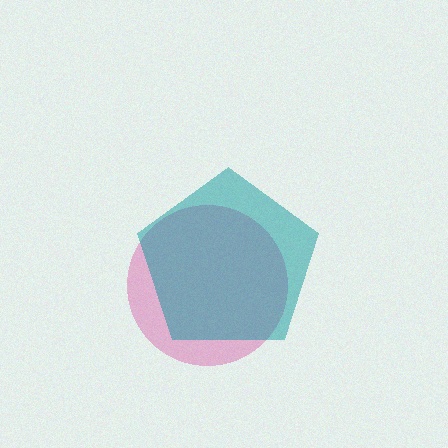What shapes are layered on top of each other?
The layered shapes are: a pink circle, a teal pentagon.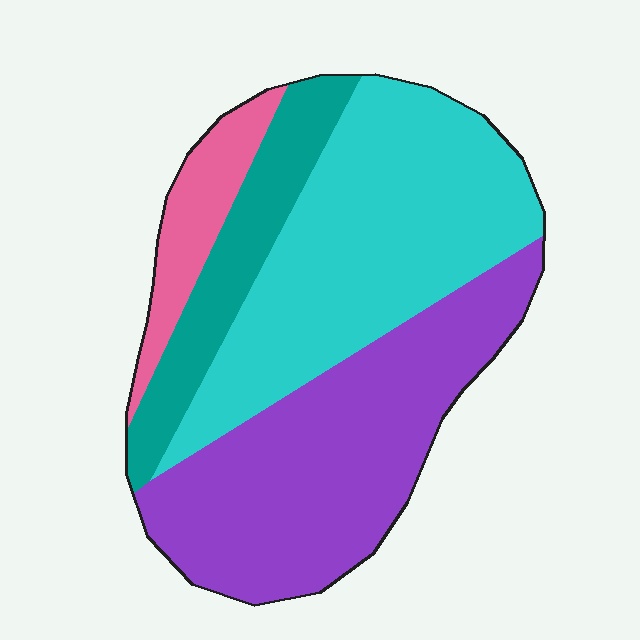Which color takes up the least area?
Pink, at roughly 10%.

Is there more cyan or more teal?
Cyan.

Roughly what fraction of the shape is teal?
Teal takes up about one eighth (1/8) of the shape.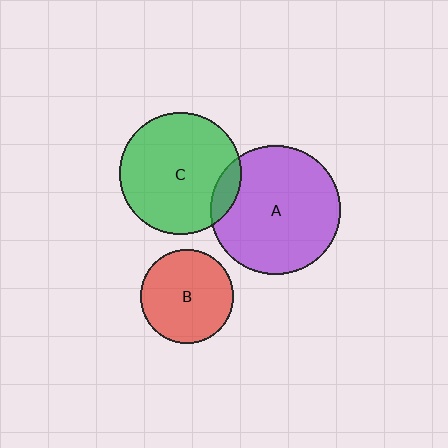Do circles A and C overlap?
Yes.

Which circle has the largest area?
Circle A (purple).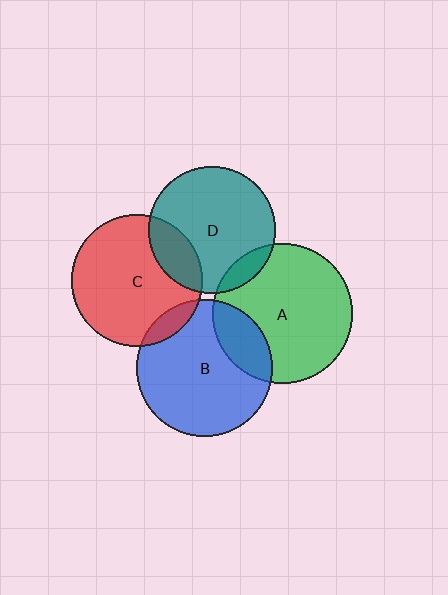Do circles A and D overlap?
Yes.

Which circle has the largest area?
Circle A (green).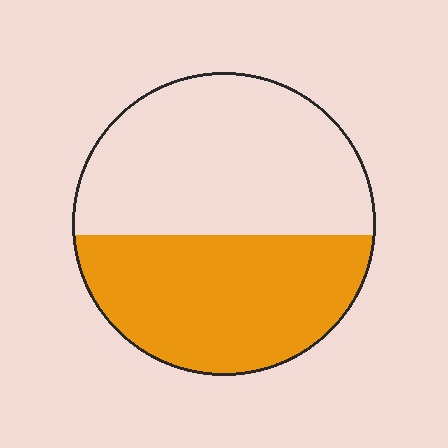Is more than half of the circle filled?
No.